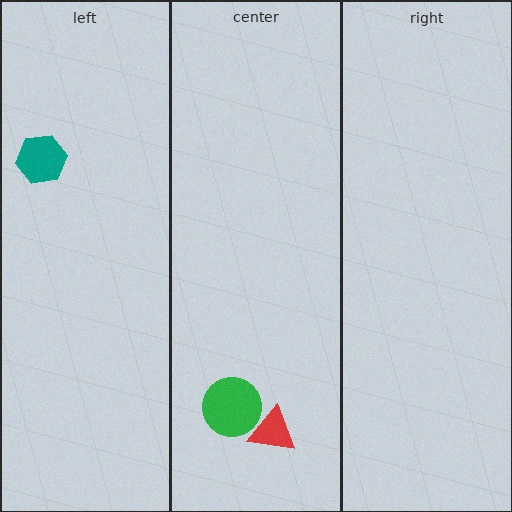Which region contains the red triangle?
The center region.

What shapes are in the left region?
The teal hexagon.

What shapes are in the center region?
The red triangle, the green circle.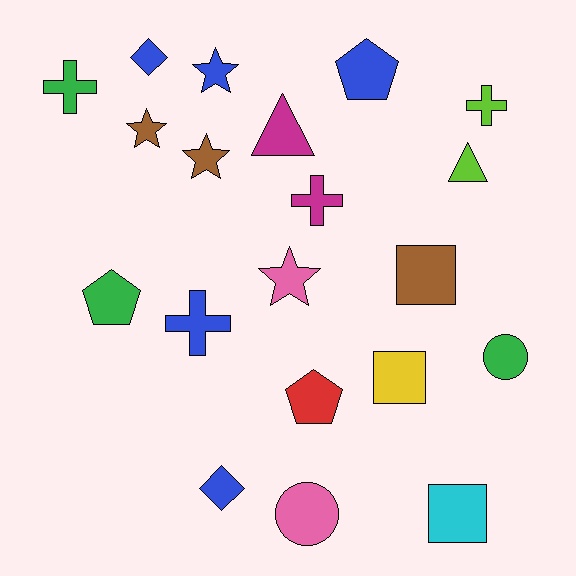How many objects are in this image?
There are 20 objects.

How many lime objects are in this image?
There are 2 lime objects.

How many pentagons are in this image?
There are 3 pentagons.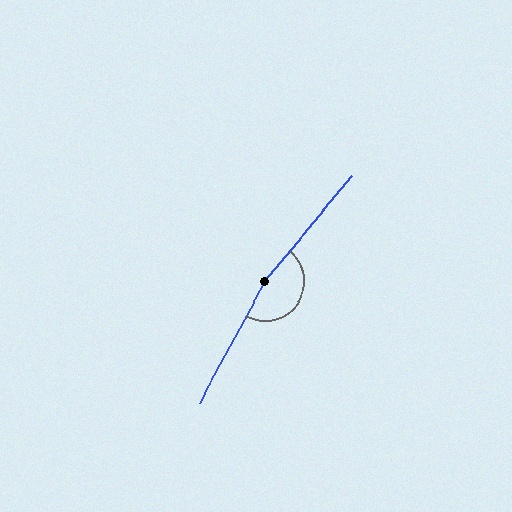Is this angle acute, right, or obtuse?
It is obtuse.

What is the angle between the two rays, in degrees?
Approximately 169 degrees.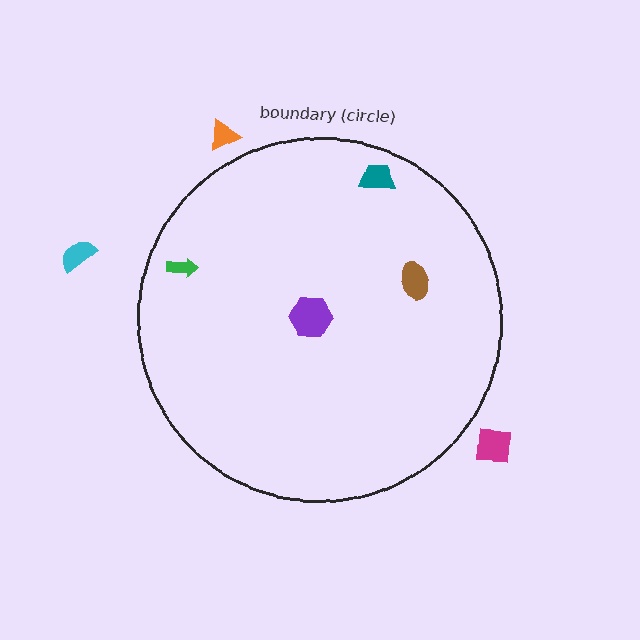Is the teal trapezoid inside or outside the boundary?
Inside.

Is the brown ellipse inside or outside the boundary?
Inside.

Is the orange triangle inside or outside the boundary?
Outside.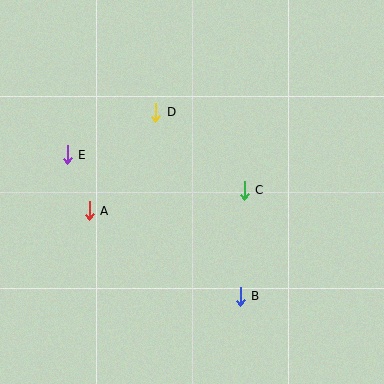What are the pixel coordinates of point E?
Point E is at (67, 155).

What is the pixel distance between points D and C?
The distance between D and C is 118 pixels.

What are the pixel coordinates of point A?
Point A is at (89, 211).